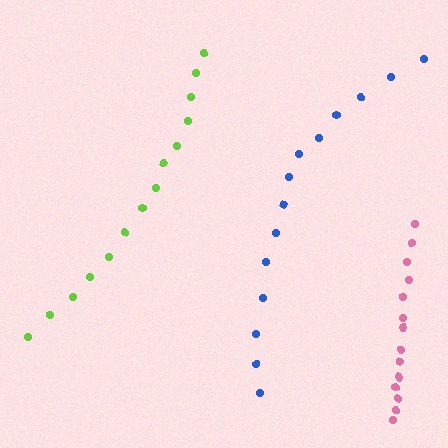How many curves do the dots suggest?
There are 3 distinct paths.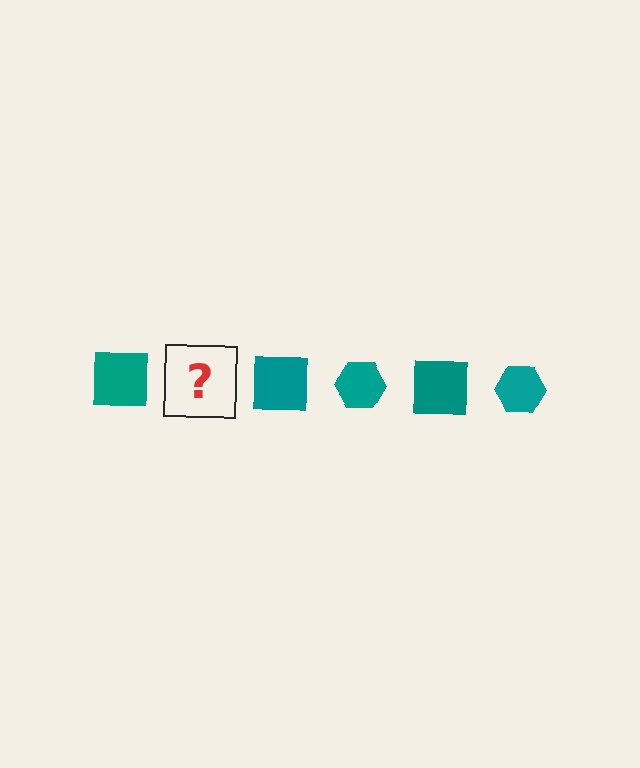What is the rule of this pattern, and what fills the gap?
The rule is that the pattern cycles through square, hexagon shapes in teal. The gap should be filled with a teal hexagon.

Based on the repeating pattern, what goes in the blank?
The blank should be a teal hexagon.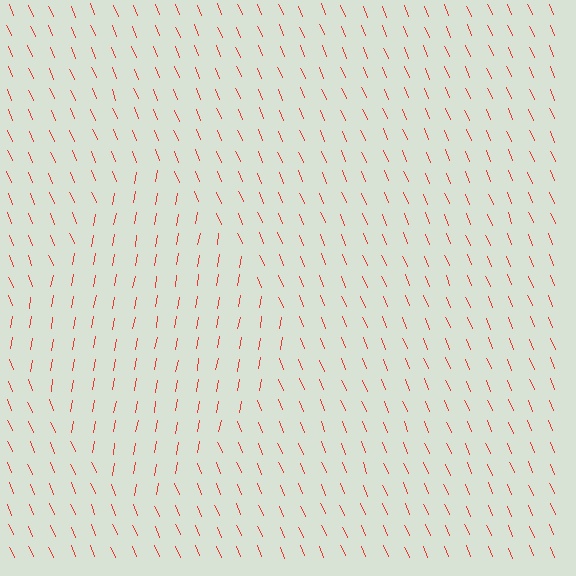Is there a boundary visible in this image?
Yes, there is a texture boundary formed by a change in line orientation.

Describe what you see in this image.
The image is filled with small red line segments. A diamond region in the image has lines oriented differently from the surrounding lines, creating a visible texture boundary.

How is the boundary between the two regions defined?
The boundary is defined purely by a change in line orientation (approximately 33 degrees difference). All lines are the same color and thickness.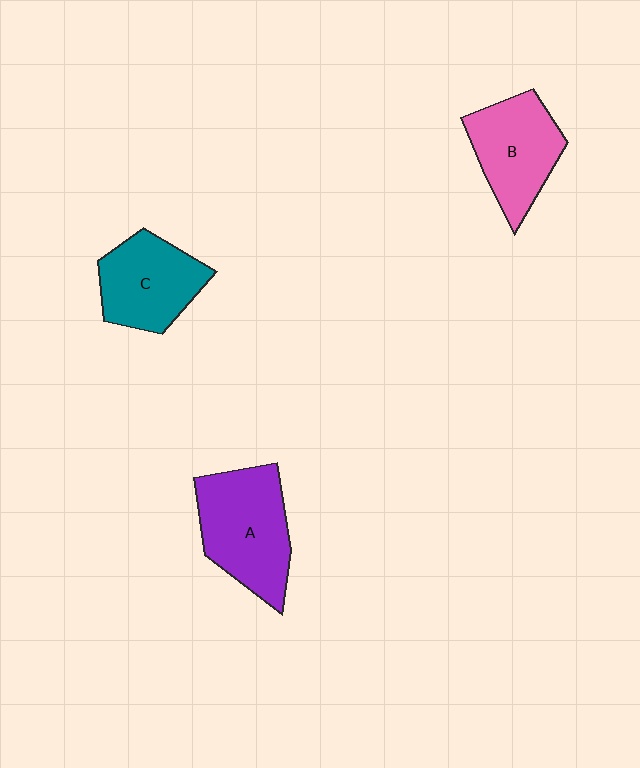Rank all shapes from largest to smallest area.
From largest to smallest: A (purple), B (pink), C (teal).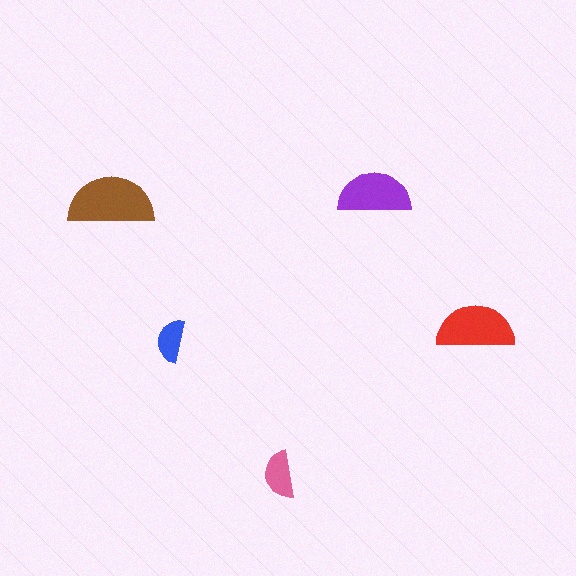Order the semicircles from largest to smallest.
the brown one, the red one, the purple one, the pink one, the blue one.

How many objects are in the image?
There are 5 objects in the image.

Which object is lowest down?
The pink semicircle is bottommost.